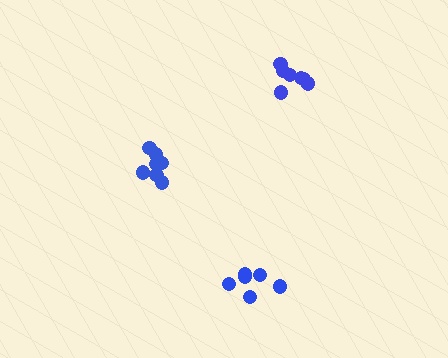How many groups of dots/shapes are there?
There are 3 groups.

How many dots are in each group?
Group 1: 7 dots, Group 2: 8 dots, Group 3: 6 dots (21 total).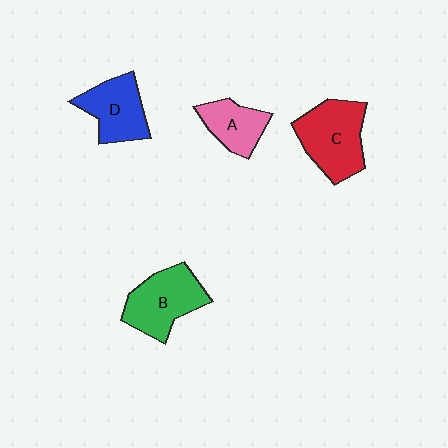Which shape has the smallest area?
Shape A (pink).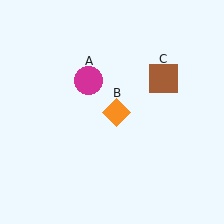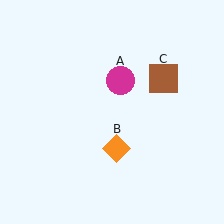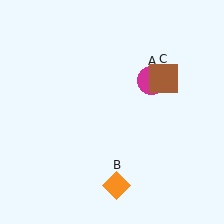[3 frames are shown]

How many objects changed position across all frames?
2 objects changed position: magenta circle (object A), orange diamond (object B).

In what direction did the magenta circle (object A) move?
The magenta circle (object A) moved right.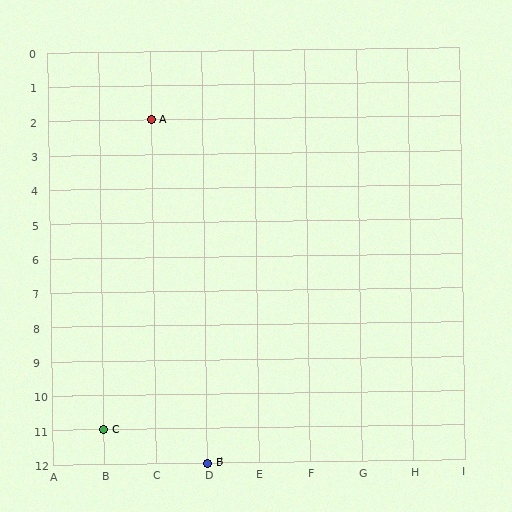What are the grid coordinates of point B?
Point B is at grid coordinates (D, 12).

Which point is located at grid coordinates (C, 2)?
Point A is at (C, 2).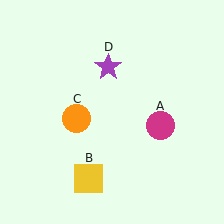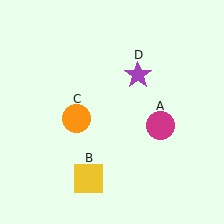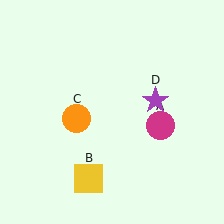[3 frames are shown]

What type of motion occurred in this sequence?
The purple star (object D) rotated clockwise around the center of the scene.